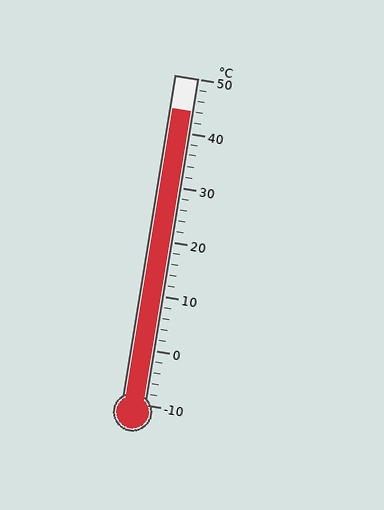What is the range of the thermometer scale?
The thermometer scale ranges from -10°C to 50°C.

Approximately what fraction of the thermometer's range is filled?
The thermometer is filled to approximately 90% of its range.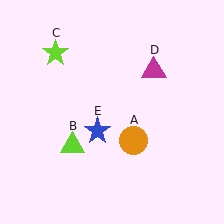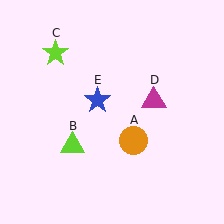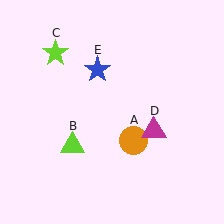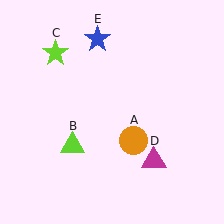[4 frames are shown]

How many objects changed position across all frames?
2 objects changed position: magenta triangle (object D), blue star (object E).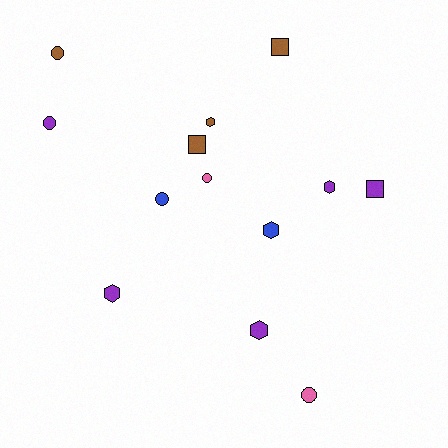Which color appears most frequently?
Purple, with 5 objects.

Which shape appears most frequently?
Hexagon, with 5 objects.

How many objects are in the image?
There are 13 objects.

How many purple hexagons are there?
There are 3 purple hexagons.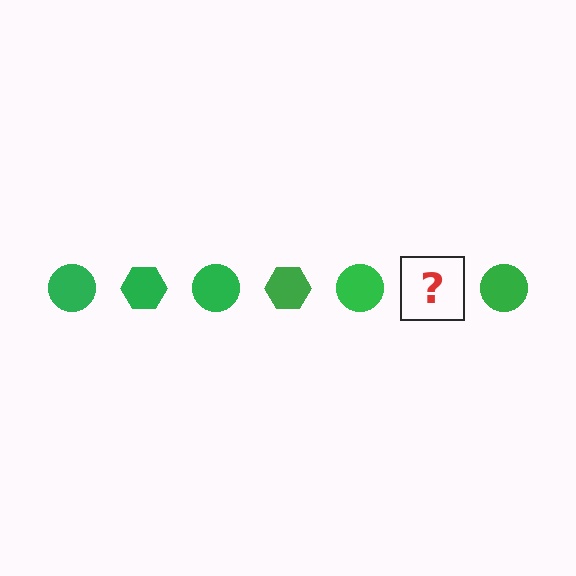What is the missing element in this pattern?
The missing element is a green hexagon.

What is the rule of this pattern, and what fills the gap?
The rule is that the pattern cycles through circle, hexagon shapes in green. The gap should be filled with a green hexagon.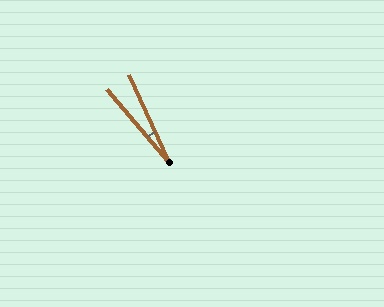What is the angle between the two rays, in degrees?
Approximately 15 degrees.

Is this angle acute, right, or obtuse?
It is acute.